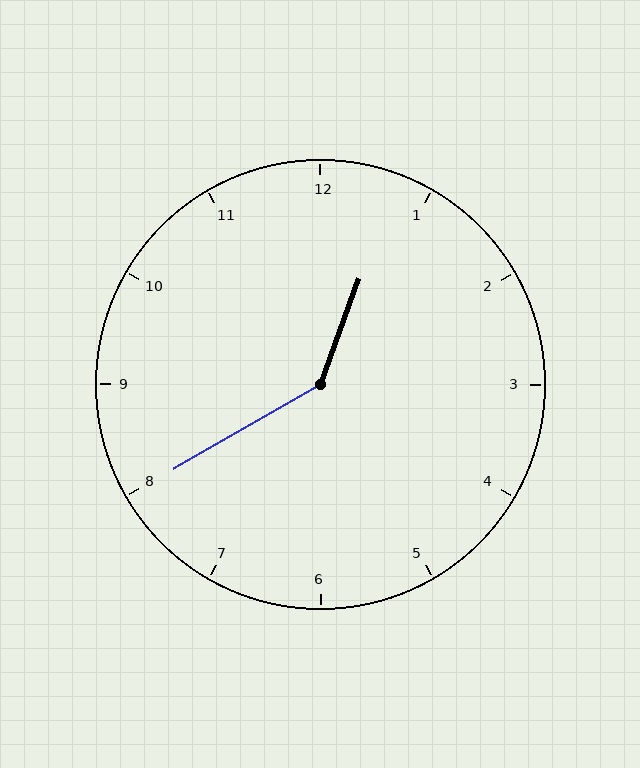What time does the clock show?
12:40.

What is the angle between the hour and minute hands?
Approximately 140 degrees.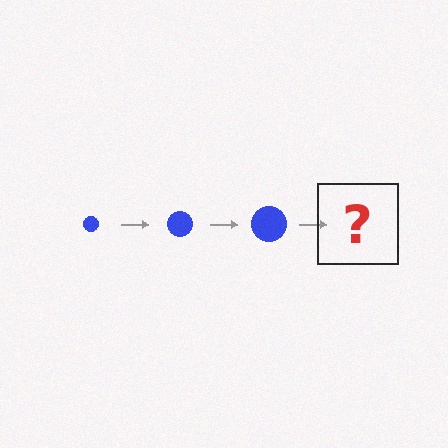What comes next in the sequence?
The next element should be a blue circle, larger than the previous one.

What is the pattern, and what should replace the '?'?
The pattern is that the circle gets progressively larger each step. The '?' should be a blue circle, larger than the previous one.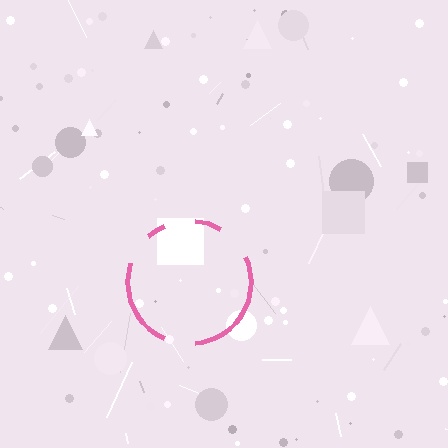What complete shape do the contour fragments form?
The contour fragments form a circle.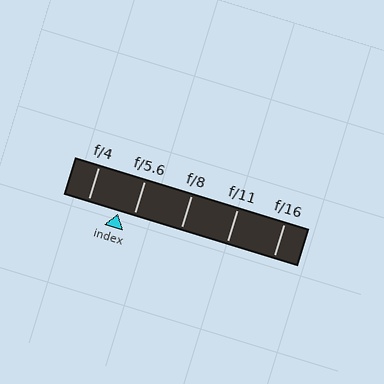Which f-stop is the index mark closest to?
The index mark is closest to f/5.6.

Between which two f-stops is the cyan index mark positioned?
The index mark is between f/4 and f/5.6.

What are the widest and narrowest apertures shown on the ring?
The widest aperture shown is f/4 and the narrowest is f/16.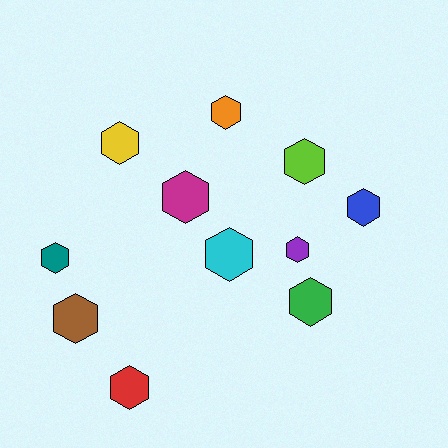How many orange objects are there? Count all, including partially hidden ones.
There is 1 orange object.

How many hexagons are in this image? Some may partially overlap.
There are 11 hexagons.